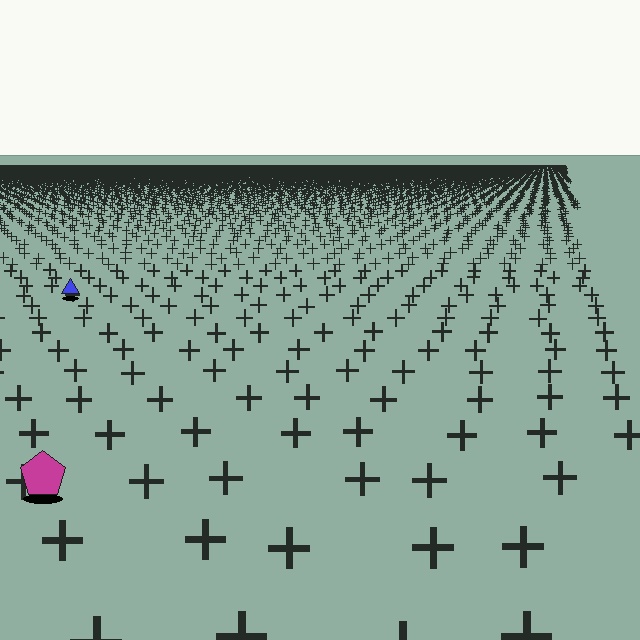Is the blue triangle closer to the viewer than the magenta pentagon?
No. The magenta pentagon is closer — you can tell from the texture gradient: the ground texture is coarser near it.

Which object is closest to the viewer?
The magenta pentagon is closest. The texture marks near it are larger and more spread out.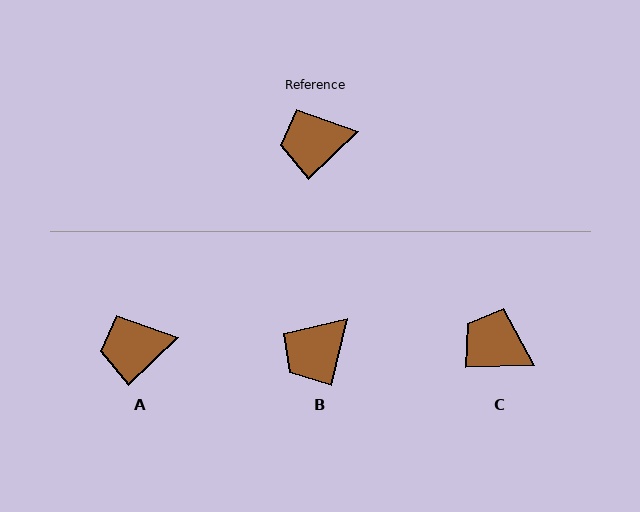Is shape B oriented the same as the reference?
No, it is off by about 33 degrees.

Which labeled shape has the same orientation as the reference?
A.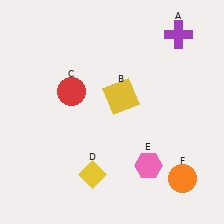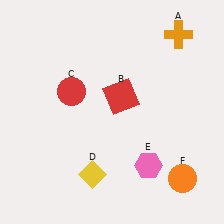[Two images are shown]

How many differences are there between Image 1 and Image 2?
There are 2 differences between the two images.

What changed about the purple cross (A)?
In Image 1, A is purple. In Image 2, it changed to orange.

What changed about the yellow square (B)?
In Image 1, B is yellow. In Image 2, it changed to red.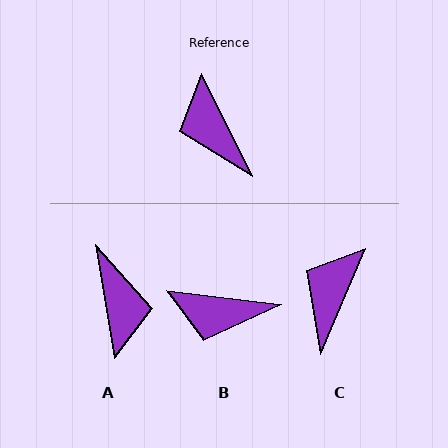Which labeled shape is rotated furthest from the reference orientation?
A, about 164 degrees away.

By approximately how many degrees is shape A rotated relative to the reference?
Approximately 164 degrees counter-clockwise.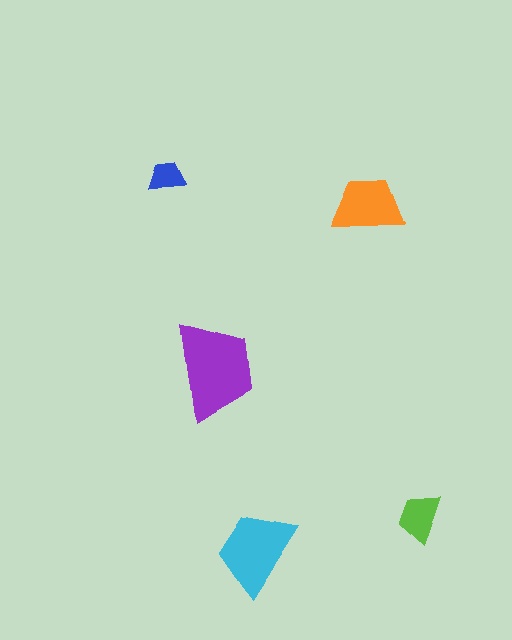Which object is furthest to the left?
The blue trapezoid is leftmost.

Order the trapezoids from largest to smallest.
the purple one, the cyan one, the orange one, the lime one, the blue one.